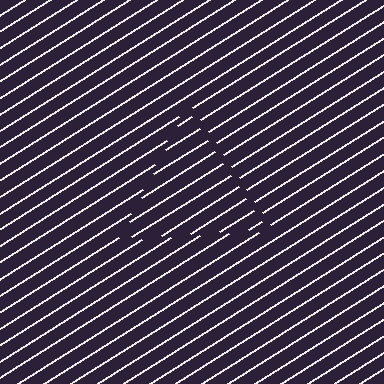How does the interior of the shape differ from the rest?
The interior of the shape contains the same grating, shifted by half a period — the contour is defined by the phase discontinuity where line-ends from the inner and outer gratings abut.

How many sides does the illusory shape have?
3 sides — the line-ends trace a triangle.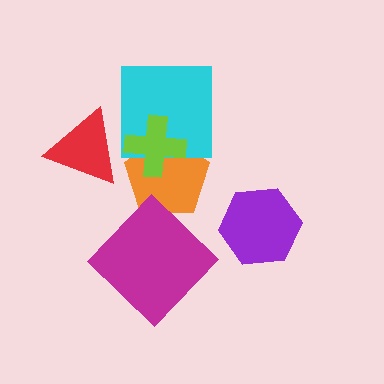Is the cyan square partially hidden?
Yes, it is partially covered by another shape.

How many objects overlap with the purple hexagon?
0 objects overlap with the purple hexagon.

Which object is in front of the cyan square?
The lime cross is in front of the cyan square.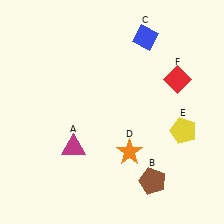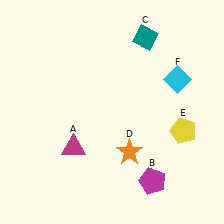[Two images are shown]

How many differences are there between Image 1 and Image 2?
There are 3 differences between the two images.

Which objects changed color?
B changed from brown to magenta. C changed from blue to teal. F changed from red to cyan.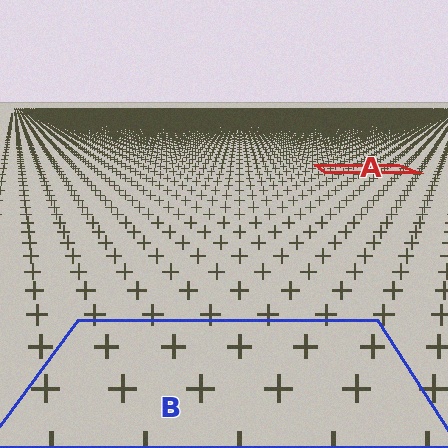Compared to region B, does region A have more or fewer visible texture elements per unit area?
Region A has more texture elements per unit area — they are packed more densely because it is farther away.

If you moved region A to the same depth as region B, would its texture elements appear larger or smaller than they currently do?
They would appear larger. At a closer depth, the same texture elements are projected at a bigger on-screen size.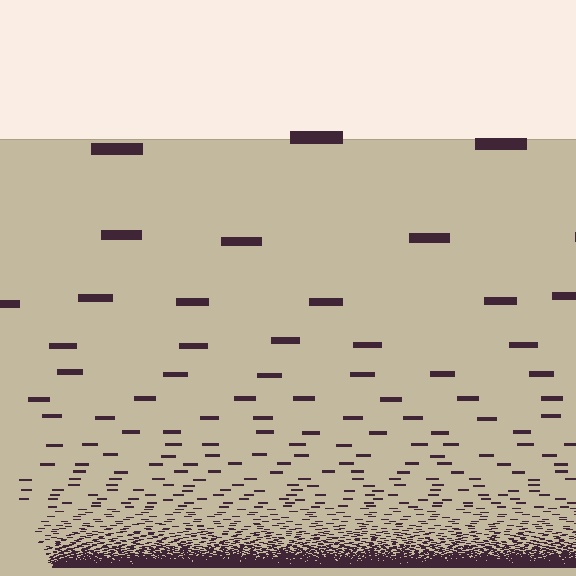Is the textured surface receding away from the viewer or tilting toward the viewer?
The surface appears to tilt toward the viewer. Texture elements get larger and sparser toward the top.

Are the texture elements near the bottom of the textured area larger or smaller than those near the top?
Smaller. The gradient is inverted — elements near the bottom are smaller and denser.